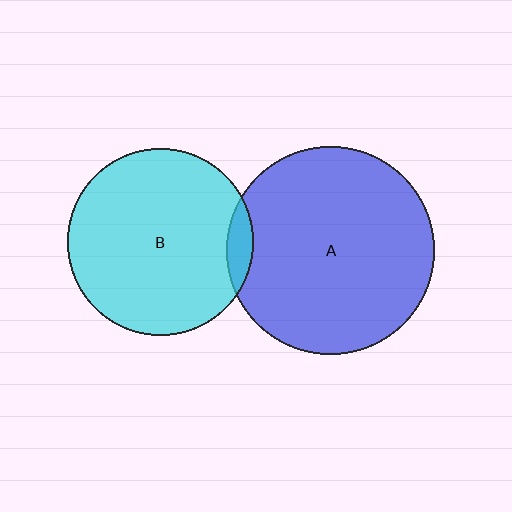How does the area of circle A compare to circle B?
Approximately 1.2 times.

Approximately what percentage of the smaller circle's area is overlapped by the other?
Approximately 5%.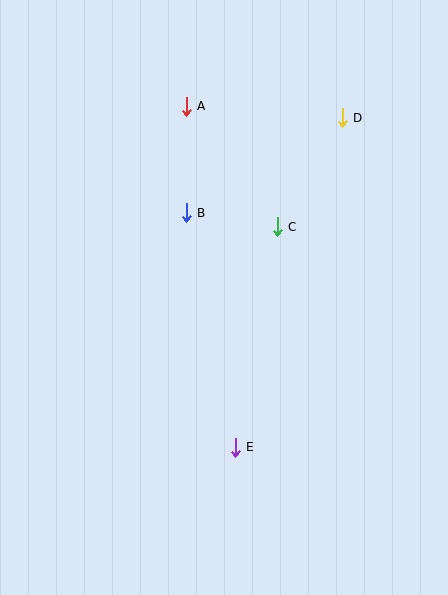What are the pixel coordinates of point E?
Point E is at (235, 447).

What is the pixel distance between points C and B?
The distance between C and B is 92 pixels.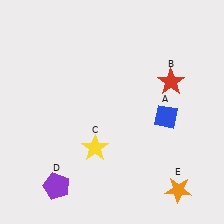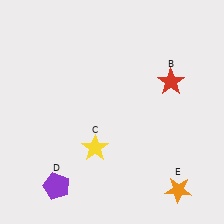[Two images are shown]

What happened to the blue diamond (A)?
The blue diamond (A) was removed in Image 2. It was in the bottom-right area of Image 1.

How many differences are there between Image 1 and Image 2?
There is 1 difference between the two images.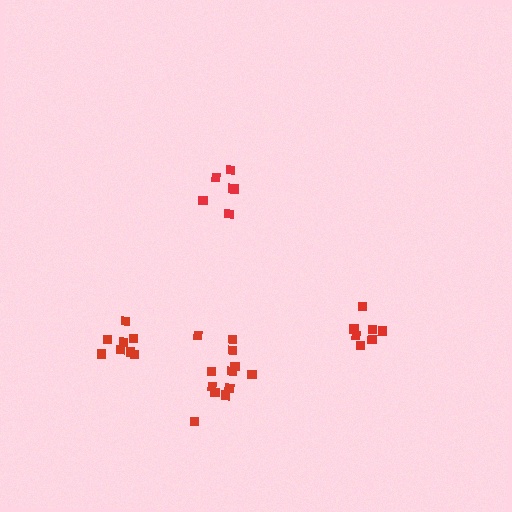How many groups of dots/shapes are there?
There are 4 groups.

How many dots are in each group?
Group 1: 8 dots, Group 2: 7 dots, Group 3: 6 dots, Group 4: 12 dots (33 total).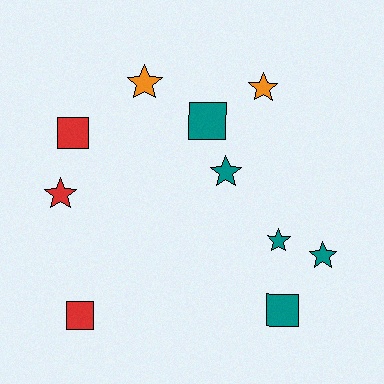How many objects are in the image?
There are 10 objects.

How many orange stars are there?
There are 2 orange stars.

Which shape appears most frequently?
Star, with 6 objects.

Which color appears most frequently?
Teal, with 5 objects.